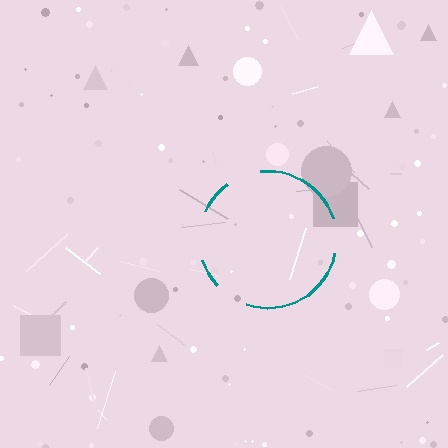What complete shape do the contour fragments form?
The contour fragments form a circle.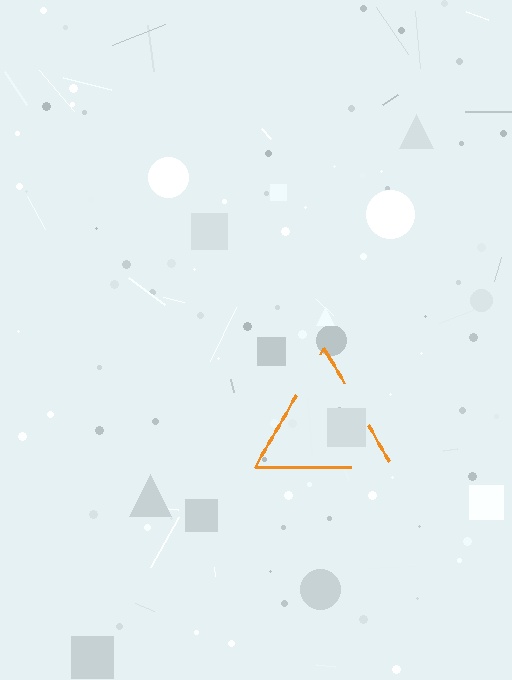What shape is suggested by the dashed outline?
The dashed outline suggests a triangle.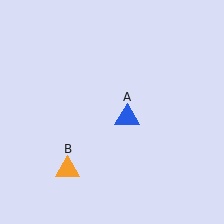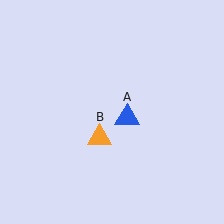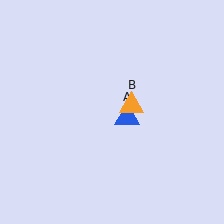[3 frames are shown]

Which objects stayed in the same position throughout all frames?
Blue triangle (object A) remained stationary.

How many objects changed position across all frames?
1 object changed position: orange triangle (object B).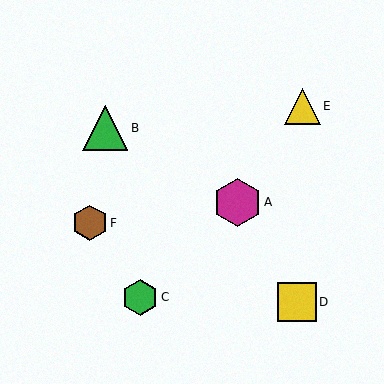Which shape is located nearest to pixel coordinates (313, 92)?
The yellow triangle (labeled E) at (302, 106) is nearest to that location.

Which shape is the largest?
The magenta hexagon (labeled A) is the largest.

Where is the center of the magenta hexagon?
The center of the magenta hexagon is at (237, 202).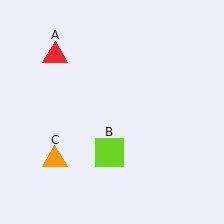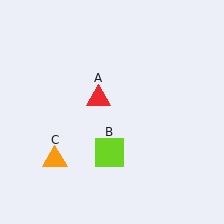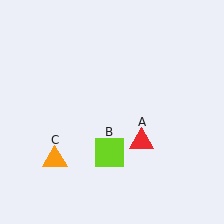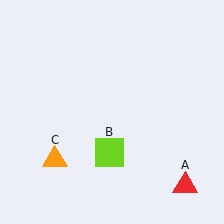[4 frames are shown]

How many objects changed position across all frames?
1 object changed position: red triangle (object A).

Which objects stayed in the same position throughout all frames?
Lime square (object B) and orange triangle (object C) remained stationary.